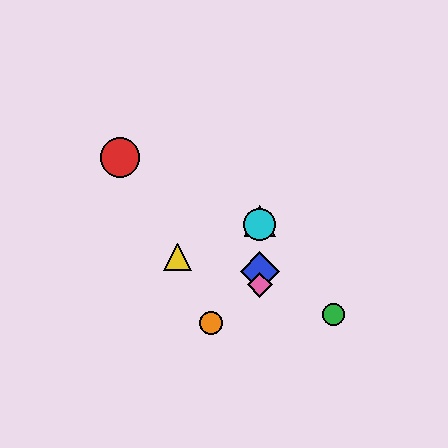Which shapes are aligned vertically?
The blue diamond, the purple triangle, the cyan circle, the pink diamond are aligned vertically.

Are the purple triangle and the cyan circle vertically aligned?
Yes, both are at x≈260.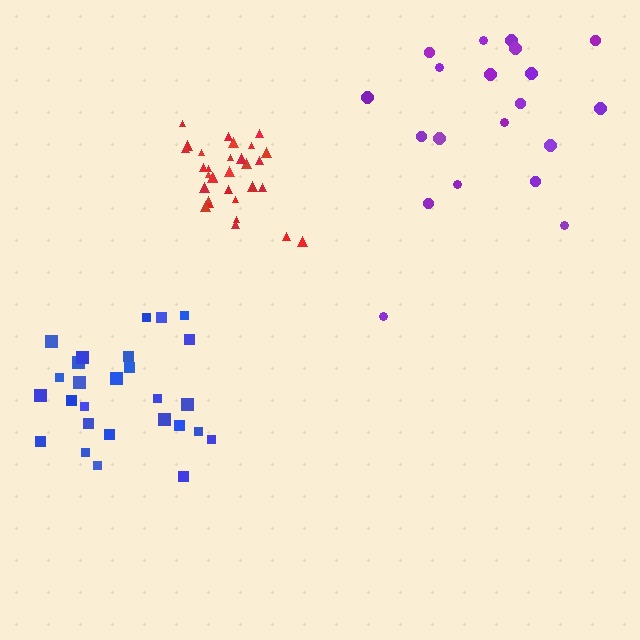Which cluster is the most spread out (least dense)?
Purple.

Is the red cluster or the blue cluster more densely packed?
Red.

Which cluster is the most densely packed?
Red.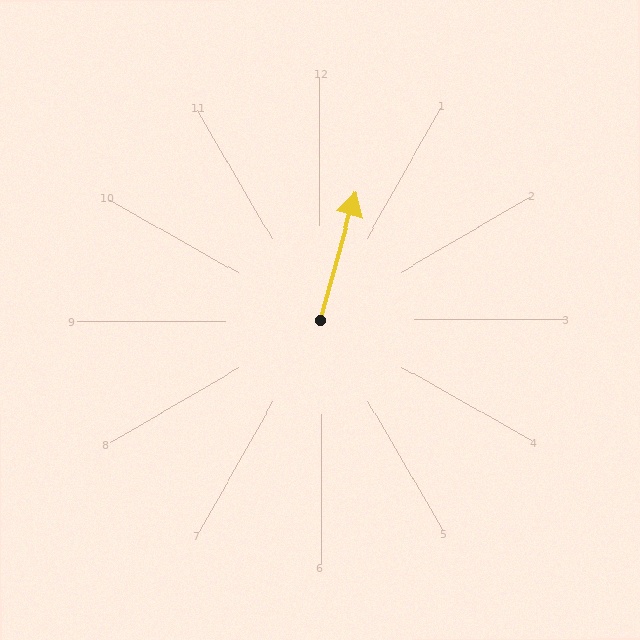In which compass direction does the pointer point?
North.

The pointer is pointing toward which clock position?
Roughly 1 o'clock.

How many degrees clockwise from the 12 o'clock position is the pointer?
Approximately 16 degrees.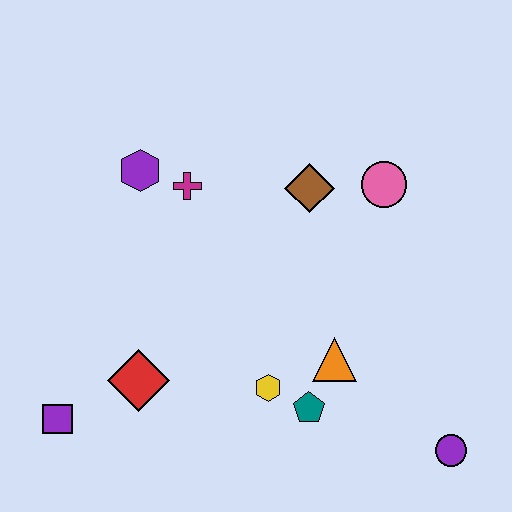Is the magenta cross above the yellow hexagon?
Yes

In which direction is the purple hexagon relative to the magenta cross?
The purple hexagon is to the left of the magenta cross.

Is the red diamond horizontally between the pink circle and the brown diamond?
No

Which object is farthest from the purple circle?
The purple hexagon is farthest from the purple circle.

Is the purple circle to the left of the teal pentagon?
No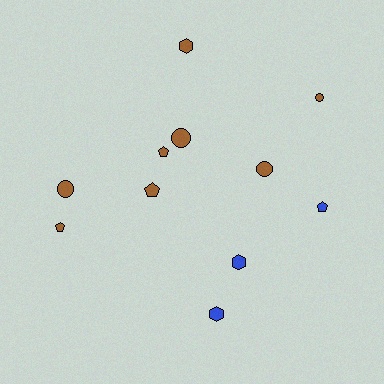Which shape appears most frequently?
Circle, with 4 objects.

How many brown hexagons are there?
There is 1 brown hexagon.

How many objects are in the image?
There are 11 objects.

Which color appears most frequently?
Brown, with 8 objects.